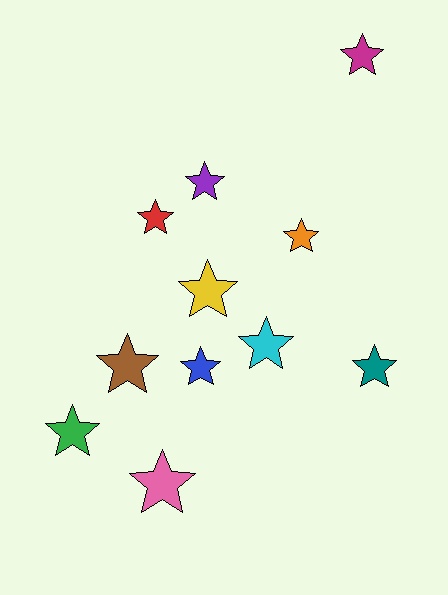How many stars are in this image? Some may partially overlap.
There are 11 stars.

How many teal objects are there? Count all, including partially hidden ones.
There is 1 teal object.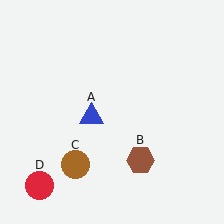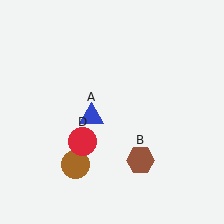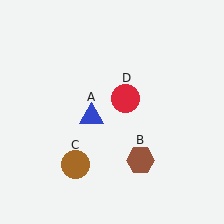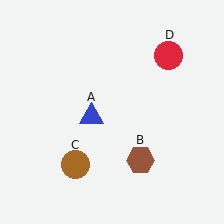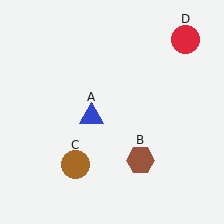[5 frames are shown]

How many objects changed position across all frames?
1 object changed position: red circle (object D).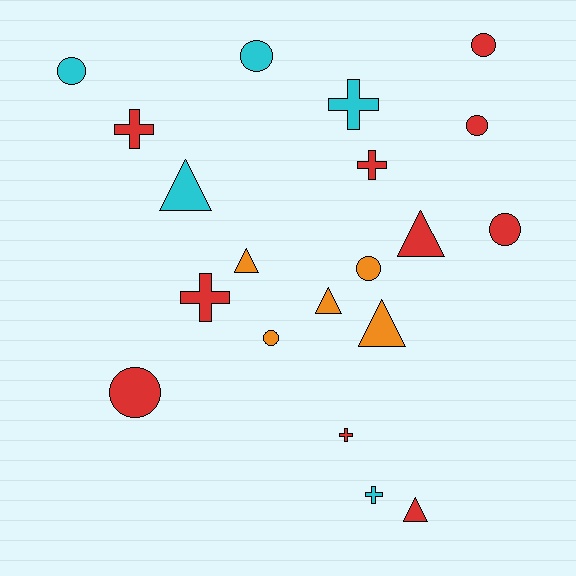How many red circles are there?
There are 4 red circles.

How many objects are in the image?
There are 20 objects.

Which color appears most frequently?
Red, with 10 objects.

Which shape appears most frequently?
Circle, with 8 objects.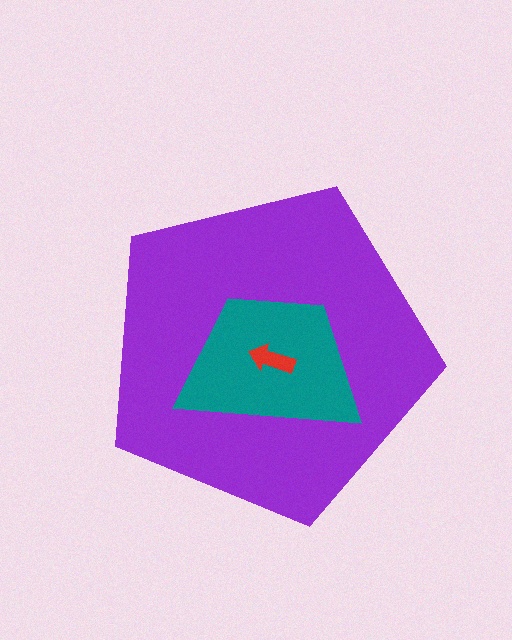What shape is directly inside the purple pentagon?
The teal trapezoid.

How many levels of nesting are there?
3.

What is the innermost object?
The red arrow.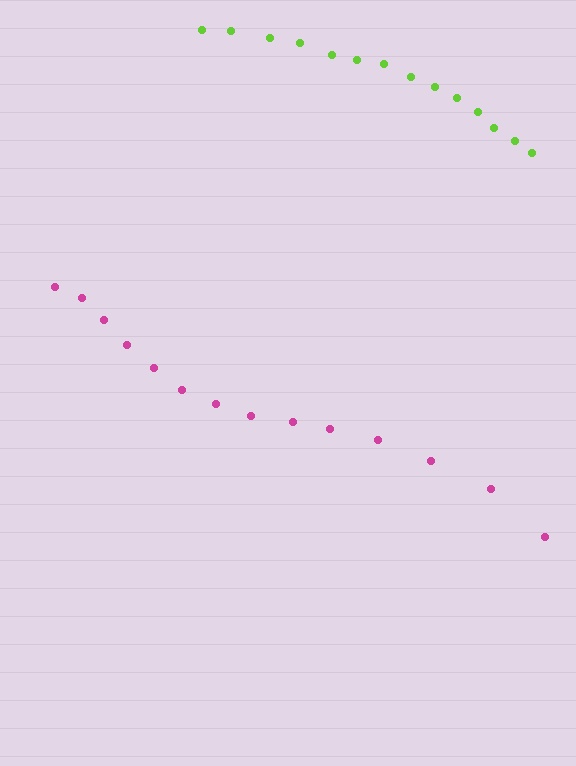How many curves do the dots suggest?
There are 2 distinct paths.